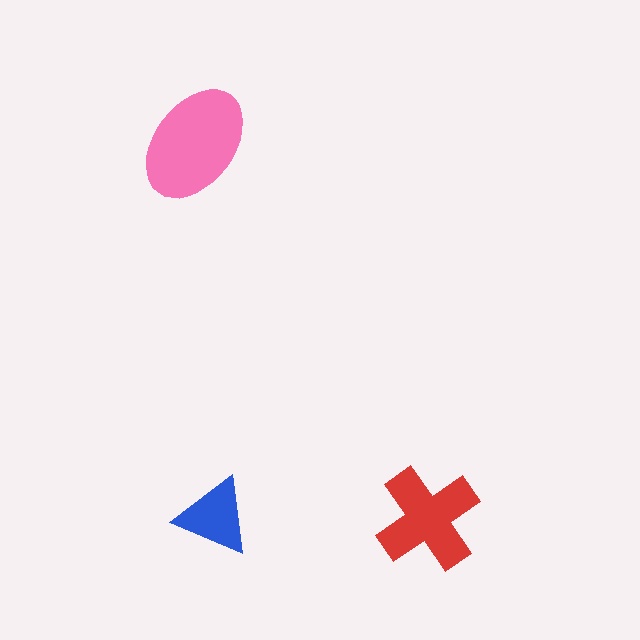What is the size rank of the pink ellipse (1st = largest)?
1st.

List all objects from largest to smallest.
The pink ellipse, the red cross, the blue triangle.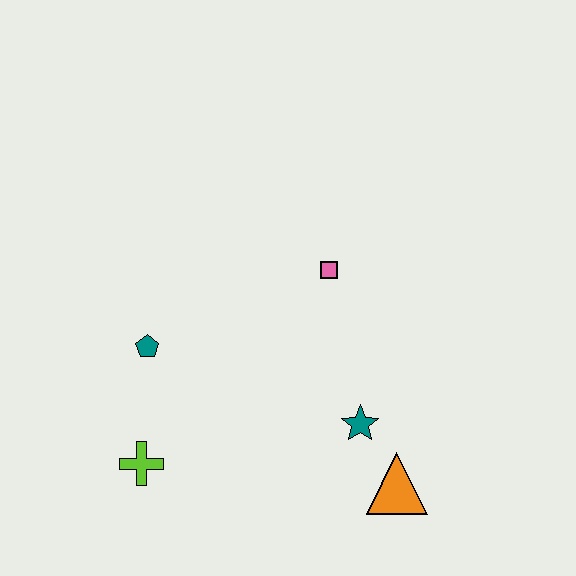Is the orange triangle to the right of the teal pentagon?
Yes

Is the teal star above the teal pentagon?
No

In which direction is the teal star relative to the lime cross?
The teal star is to the right of the lime cross.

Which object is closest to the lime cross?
The teal pentagon is closest to the lime cross.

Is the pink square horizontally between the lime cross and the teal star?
Yes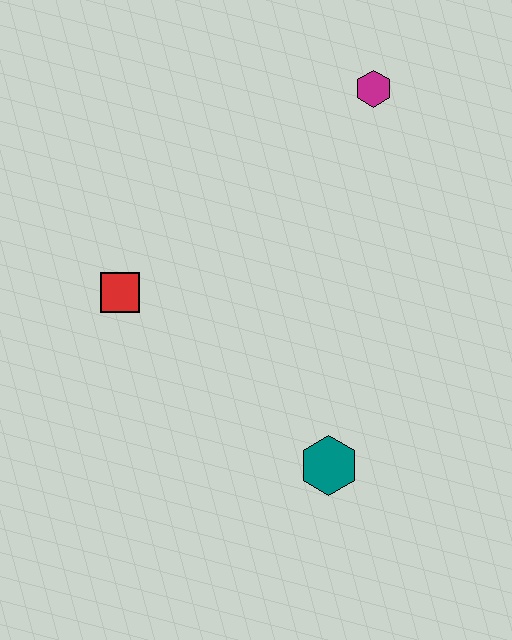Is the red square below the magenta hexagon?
Yes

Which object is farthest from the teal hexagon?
The magenta hexagon is farthest from the teal hexagon.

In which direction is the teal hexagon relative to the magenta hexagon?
The teal hexagon is below the magenta hexagon.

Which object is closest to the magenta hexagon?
The red square is closest to the magenta hexagon.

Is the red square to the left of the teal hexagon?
Yes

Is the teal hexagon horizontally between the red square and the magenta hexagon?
Yes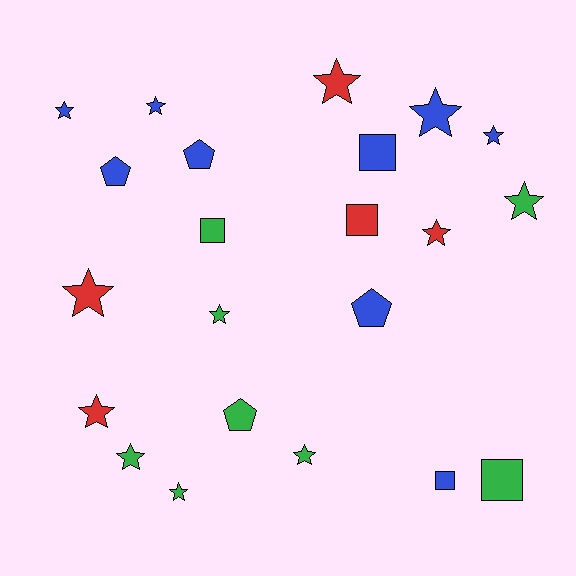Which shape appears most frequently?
Star, with 13 objects.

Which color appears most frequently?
Blue, with 9 objects.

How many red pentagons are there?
There are no red pentagons.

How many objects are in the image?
There are 22 objects.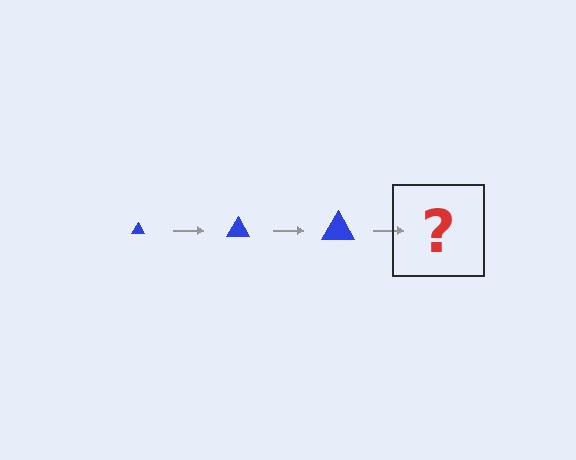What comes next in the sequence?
The next element should be a blue triangle, larger than the previous one.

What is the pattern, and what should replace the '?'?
The pattern is that the triangle gets progressively larger each step. The '?' should be a blue triangle, larger than the previous one.